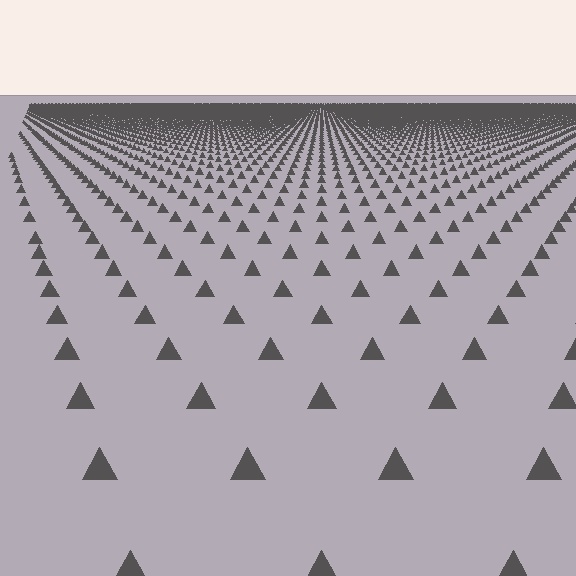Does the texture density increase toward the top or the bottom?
Density increases toward the top.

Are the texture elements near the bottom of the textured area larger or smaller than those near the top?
Larger. Near the bottom, elements are closer to the viewer and appear at a bigger on-screen size.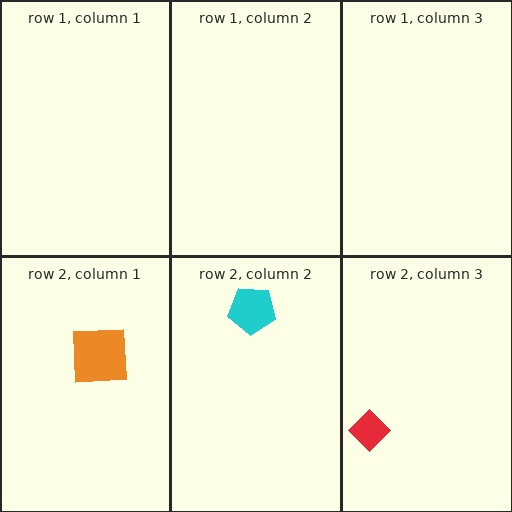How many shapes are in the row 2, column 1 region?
1.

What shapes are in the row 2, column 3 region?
The red diamond.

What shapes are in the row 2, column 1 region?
The orange square.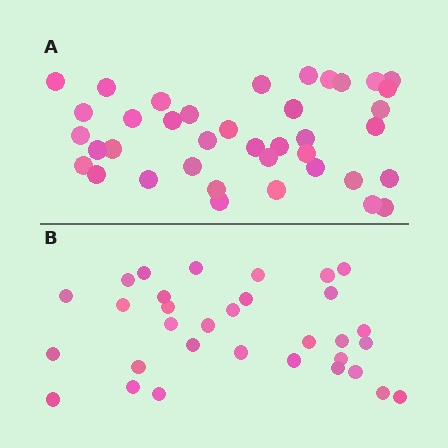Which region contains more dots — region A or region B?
Region A (the top region) has more dots.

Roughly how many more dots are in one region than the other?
Region A has roughly 8 or so more dots than region B.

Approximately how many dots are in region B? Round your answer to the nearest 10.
About 30 dots. (The exact count is 32, which rounds to 30.)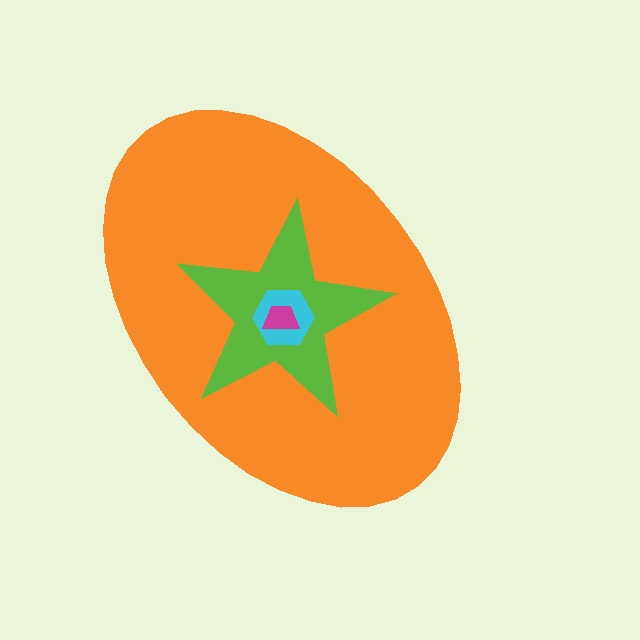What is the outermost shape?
The orange ellipse.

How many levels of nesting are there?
4.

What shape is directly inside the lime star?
The cyan hexagon.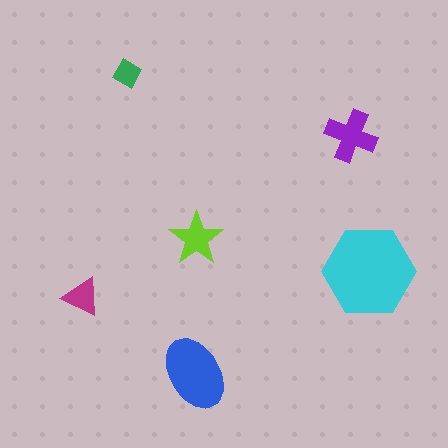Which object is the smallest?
The green diamond.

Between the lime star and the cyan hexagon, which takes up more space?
The cyan hexagon.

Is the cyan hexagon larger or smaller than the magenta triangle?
Larger.